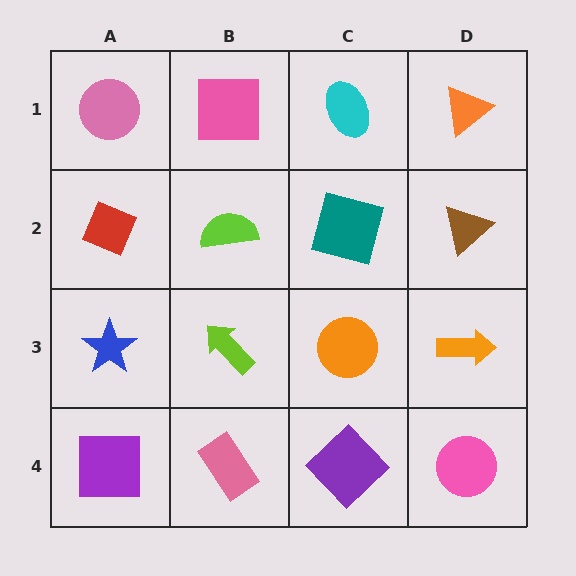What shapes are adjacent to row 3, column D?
A brown triangle (row 2, column D), a pink circle (row 4, column D), an orange circle (row 3, column C).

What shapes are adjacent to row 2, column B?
A pink square (row 1, column B), a lime arrow (row 3, column B), a red diamond (row 2, column A), a teal square (row 2, column C).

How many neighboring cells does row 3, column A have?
3.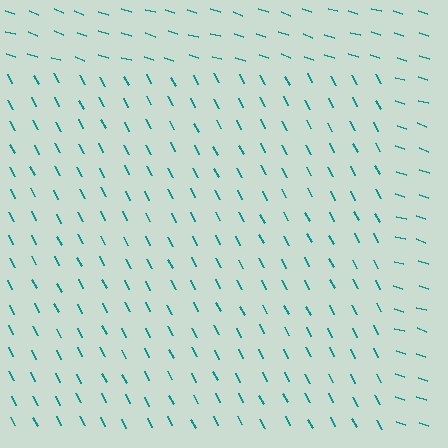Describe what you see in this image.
The image is filled with small teal line segments. A rectangle region in the image has lines oriented differently from the surrounding lines, creating a visible texture boundary.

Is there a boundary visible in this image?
Yes, there is a texture boundary formed by a change in line orientation.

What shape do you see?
I see a rectangle.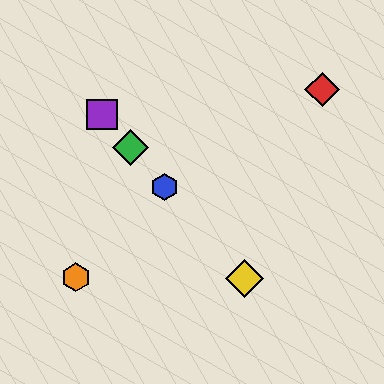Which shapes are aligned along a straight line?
The blue hexagon, the green diamond, the yellow diamond, the purple square are aligned along a straight line.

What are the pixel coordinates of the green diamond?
The green diamond is at (131, 148).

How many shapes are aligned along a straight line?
4 shapes (the blue hexagon, the green diamond, the yellow diamond, the purple square) are aligned along a straight line.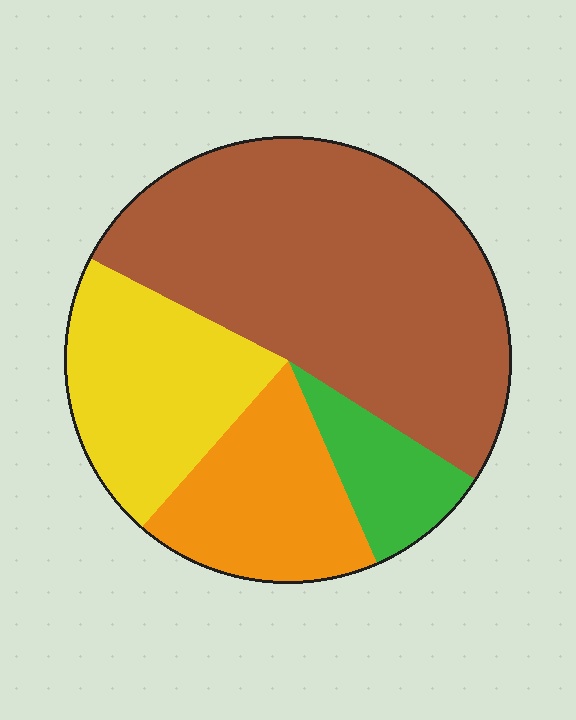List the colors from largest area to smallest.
From largest to smallest: brown, yellow, orange, green.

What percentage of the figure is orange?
Orange covers 18% of the figure.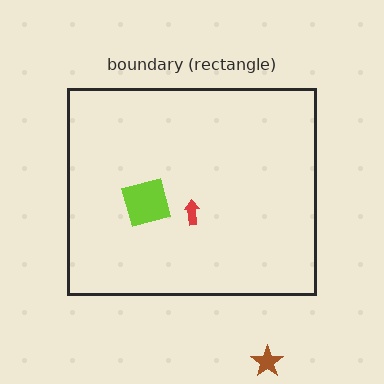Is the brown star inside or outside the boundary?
Outside.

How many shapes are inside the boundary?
2 inside, 1 outside.